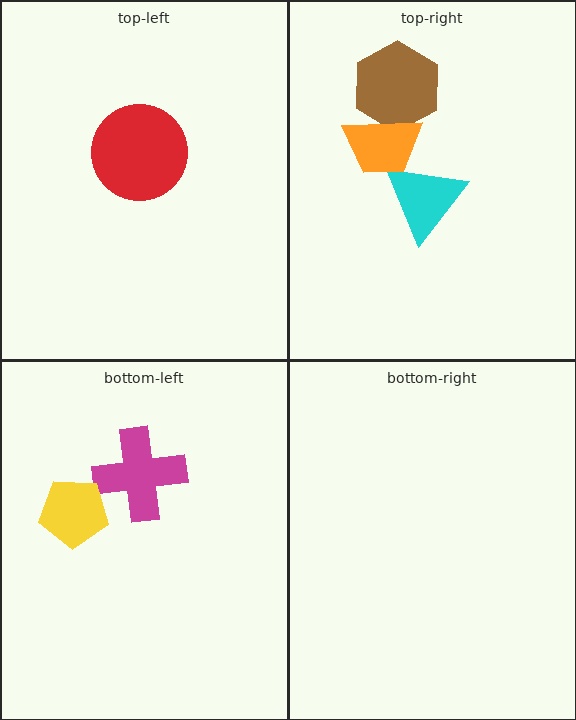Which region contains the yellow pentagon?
The bottom-left region.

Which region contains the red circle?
The top-left region.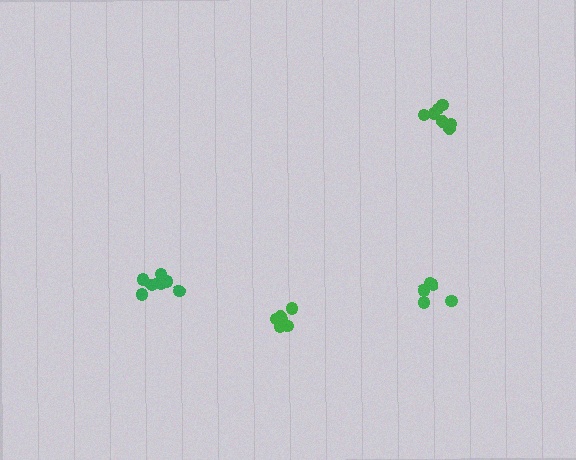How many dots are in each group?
Group 1: 8 dots, Group 2: 5 dots, Group 3: 8 dots, Group 4: 6 dots (27 total).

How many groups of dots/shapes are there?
There are 4 groups.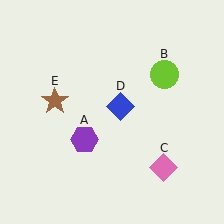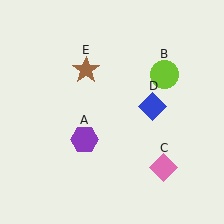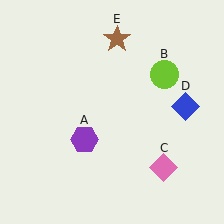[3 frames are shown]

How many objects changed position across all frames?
2 objects changed position: blue diamond (object D), brown star (object E).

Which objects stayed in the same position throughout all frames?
Purple hexagon (object A) and lime circle (object B) and pink diamond (object C) remained stationary.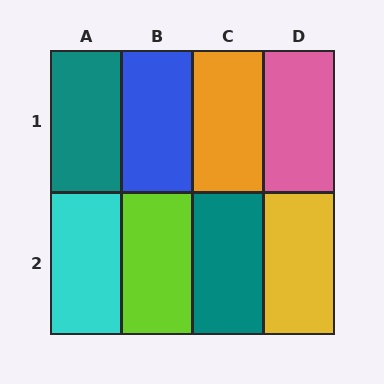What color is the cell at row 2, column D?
Yellow.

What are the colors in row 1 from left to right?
Teal, blue, orange, pink.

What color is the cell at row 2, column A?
Cyan.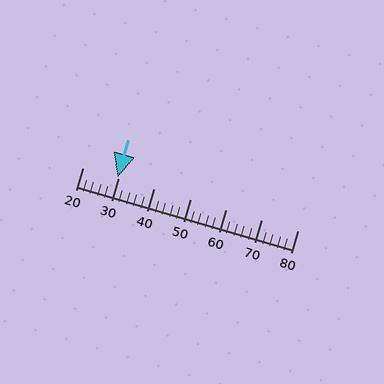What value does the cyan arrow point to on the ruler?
The cyan arrow points to approximately 30.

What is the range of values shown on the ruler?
The ruler shows values from 20 to 80.